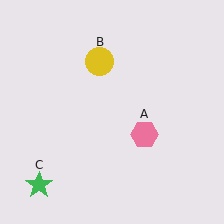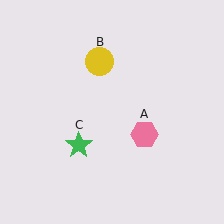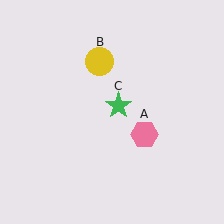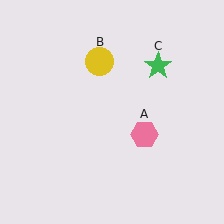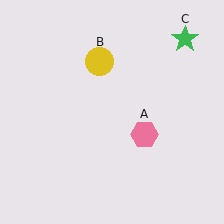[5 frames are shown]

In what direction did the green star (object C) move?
The green star (object C) moved up and to the right.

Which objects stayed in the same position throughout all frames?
Pink hexagon (object A) and yellow circle (object B) remained stationary.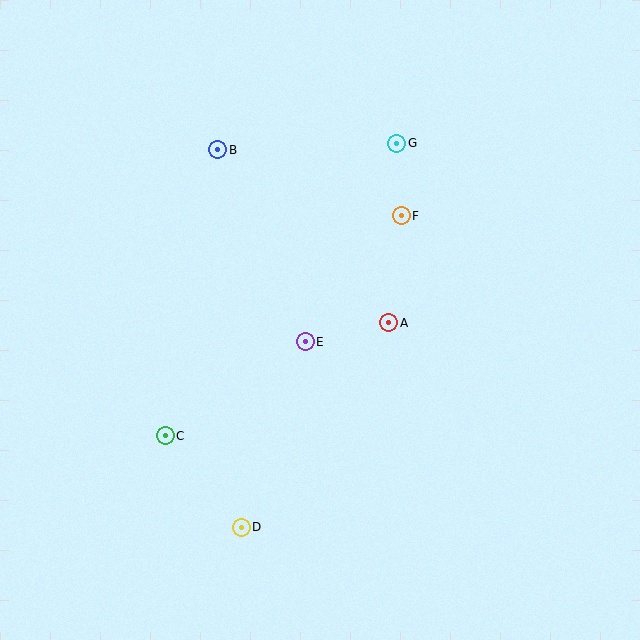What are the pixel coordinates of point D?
Point D is at (241, 527).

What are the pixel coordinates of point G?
Point G is at (397, 143).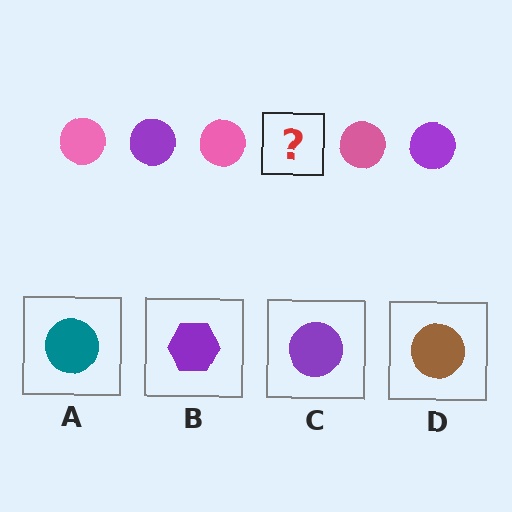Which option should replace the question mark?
Option C.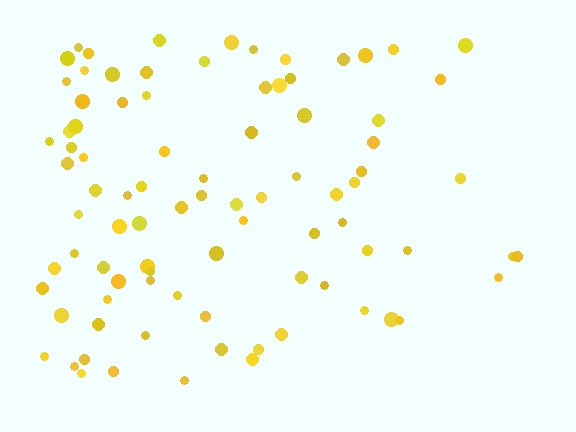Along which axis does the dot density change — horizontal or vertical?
Horizontal.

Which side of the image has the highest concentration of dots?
The left.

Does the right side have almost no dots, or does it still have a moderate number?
Still a moderate number, just noticeably fewer than the left.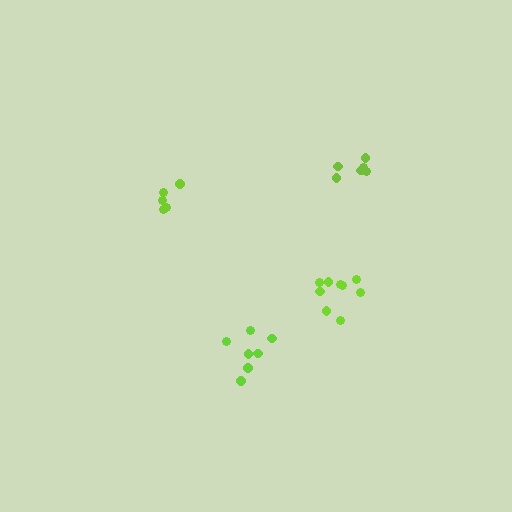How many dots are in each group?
Group 1: 6 dots, Group 2: 5 dots, Group 3: 9 dots, Group 4: 7 dots (27 total).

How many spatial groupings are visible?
There are 4 spatial groupings.